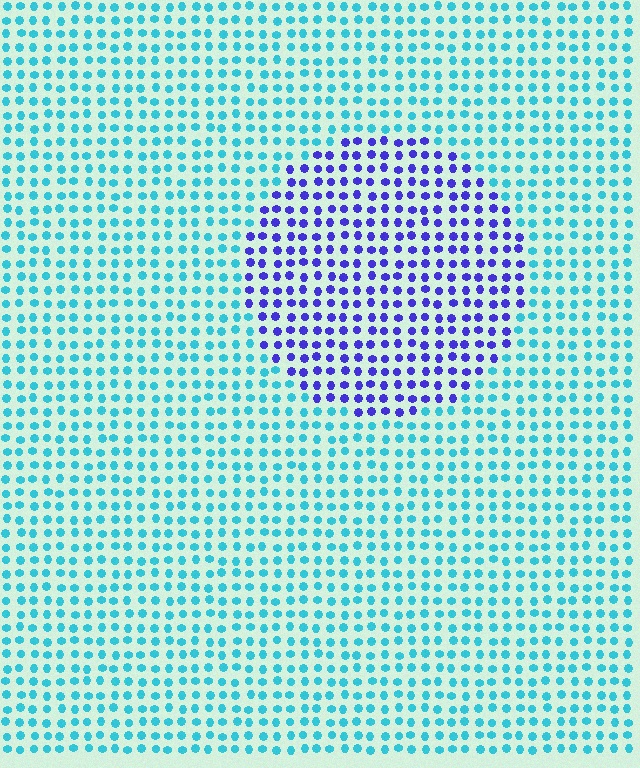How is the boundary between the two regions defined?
The boundary is defined purely by a slight shift in hue (about 60 degrees). Spacing, size, and orientation are identical on both sides.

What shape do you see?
I see a circle.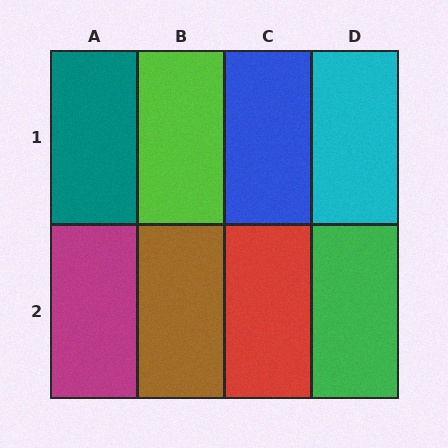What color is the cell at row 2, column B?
Brown.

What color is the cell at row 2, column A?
Magenta.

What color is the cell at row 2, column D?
Green.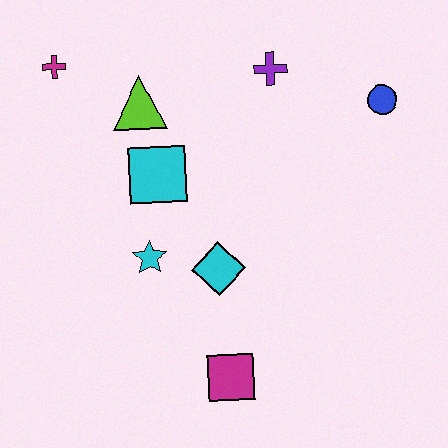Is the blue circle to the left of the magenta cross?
No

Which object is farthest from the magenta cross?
The magenta square is farthest from the magenta cross.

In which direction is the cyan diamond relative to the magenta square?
The cyan diamond is above the magenta square.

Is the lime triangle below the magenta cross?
Yes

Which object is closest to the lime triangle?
The cyan square is closest to the lime triangle.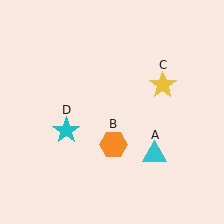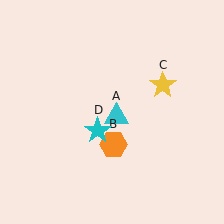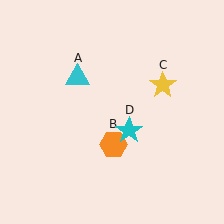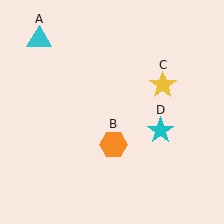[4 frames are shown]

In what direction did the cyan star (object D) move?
The cyan star (object D) moved right.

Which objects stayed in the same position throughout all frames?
Orange hexagon (object B) and yellow star (object C) remained stationary.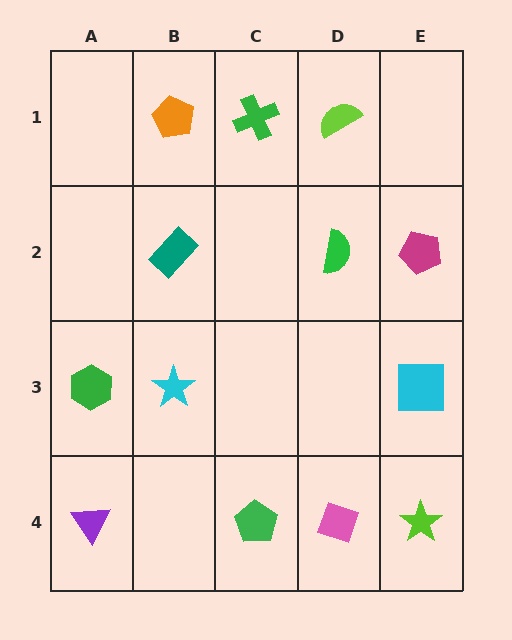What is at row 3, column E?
A cyan square.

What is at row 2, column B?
A teal rectangle.